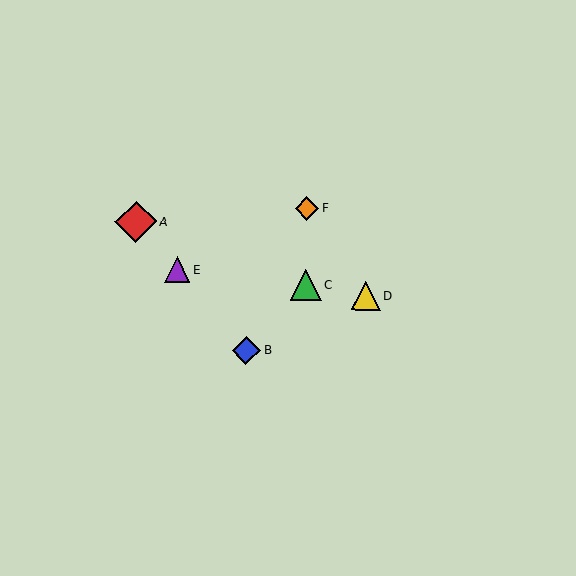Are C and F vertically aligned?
Yes, both are at x≈306.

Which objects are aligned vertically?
Objects C, F are aligned vertically.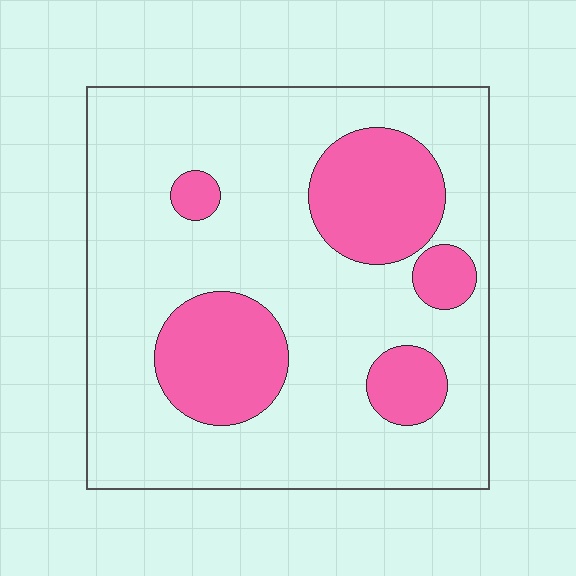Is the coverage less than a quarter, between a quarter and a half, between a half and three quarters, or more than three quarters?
Less than a quarter.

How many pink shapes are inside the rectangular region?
5.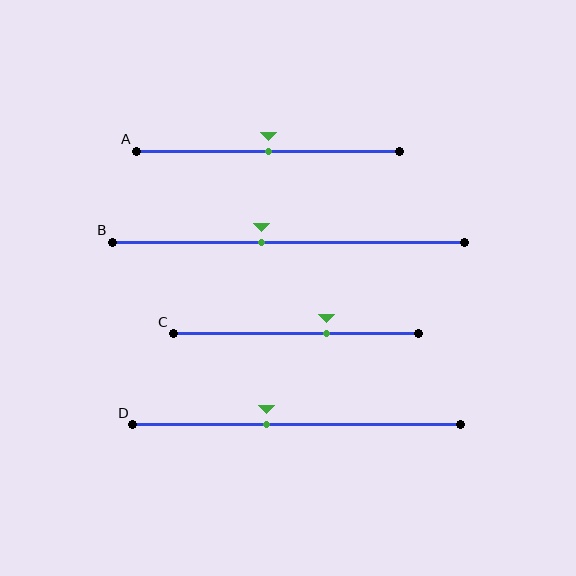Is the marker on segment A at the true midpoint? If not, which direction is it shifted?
Yes, the marker on segment A is at the true midpoint.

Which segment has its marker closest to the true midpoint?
Segment A has its marker closest to the true midpoint.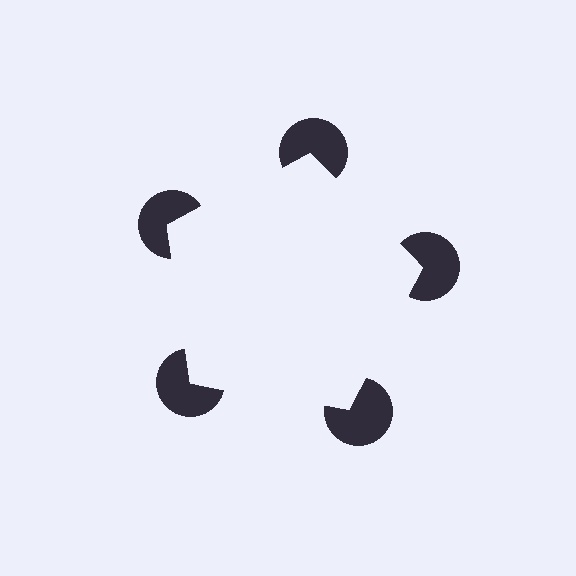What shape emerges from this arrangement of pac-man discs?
An illusory pentagon — its edges are inferred from the aligned wedge cuts in the pac-man discs, not physically drawn.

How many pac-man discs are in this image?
There are 5 — one at each vertex of the illusory pentagon.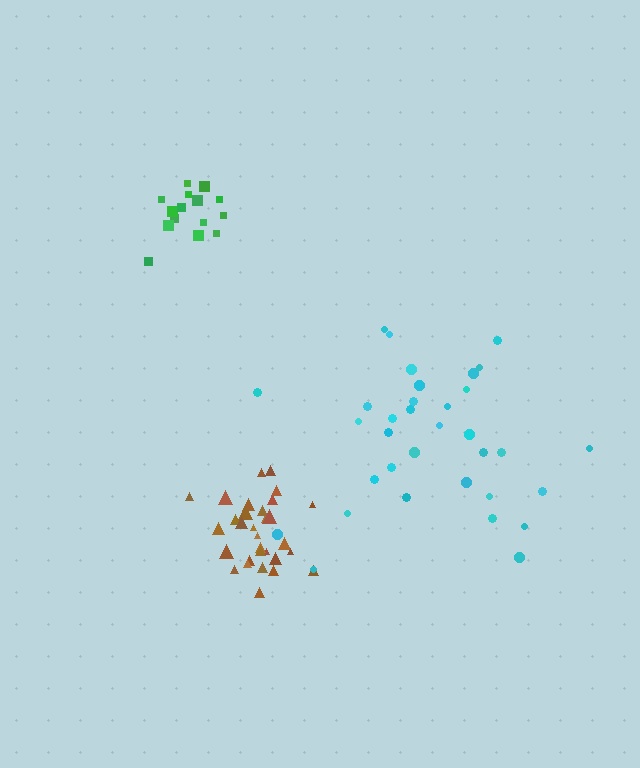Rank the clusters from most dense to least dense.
brown, green, cyan.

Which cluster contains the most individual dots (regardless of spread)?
Cyan (34).